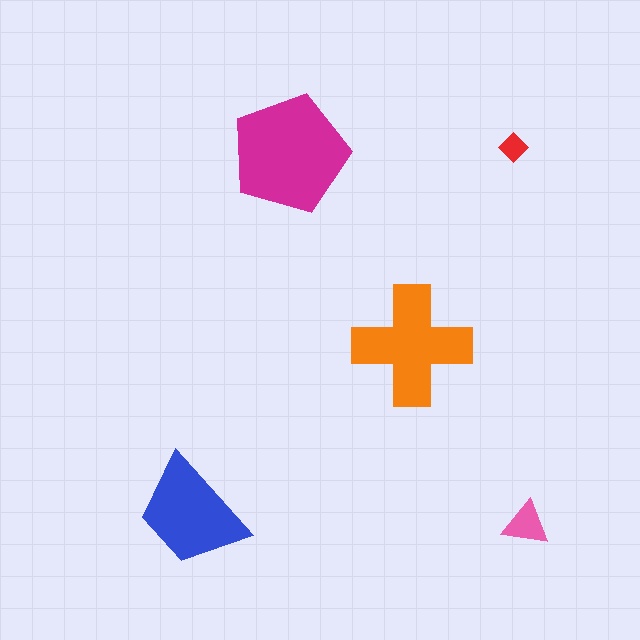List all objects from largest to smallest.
The magenta pentagon, the orange cross, the blue trapezoid, the pink triangle, the red diamond.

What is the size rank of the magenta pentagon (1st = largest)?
1st.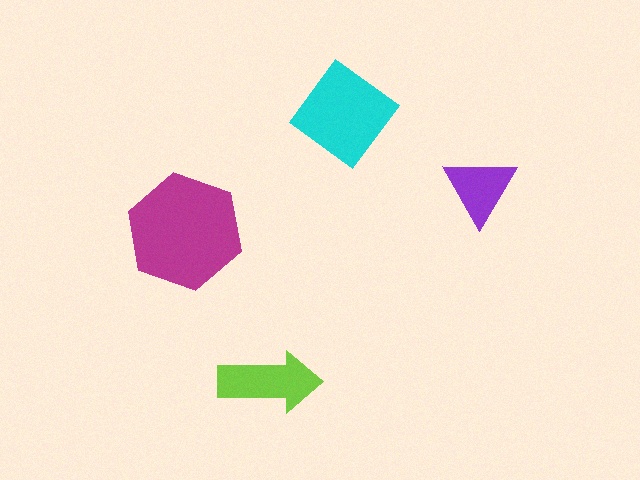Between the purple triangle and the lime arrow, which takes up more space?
The lime arrow.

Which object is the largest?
The magenta hexagon.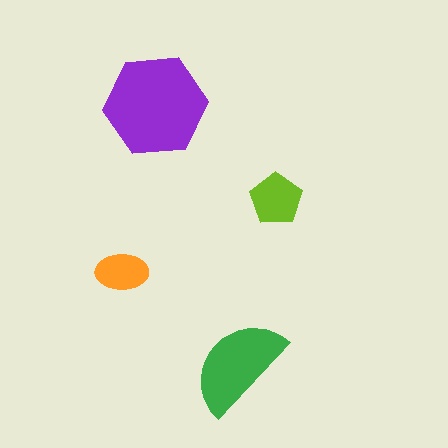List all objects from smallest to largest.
The orange ellipse, the lime pentagon, the green semicircle, the purple hexagon.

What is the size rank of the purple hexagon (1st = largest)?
1st.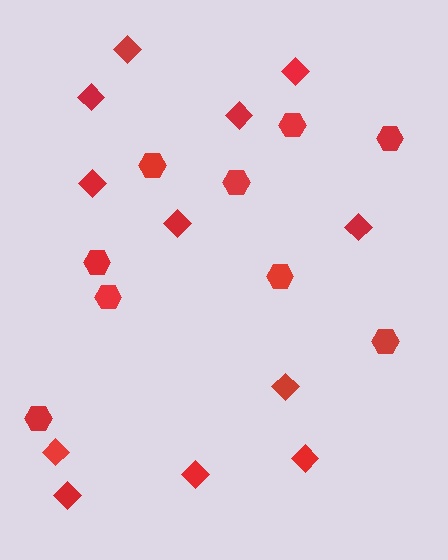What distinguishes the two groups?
There are 2 groups: one group of diamonds (12) and one group of hexagons (9).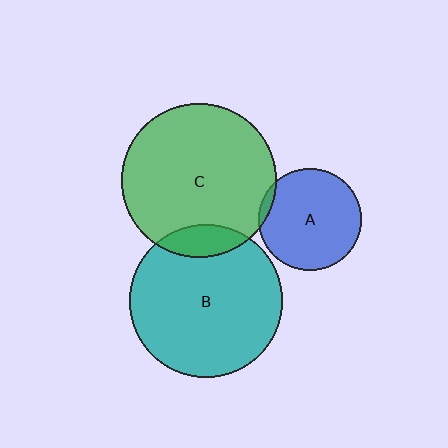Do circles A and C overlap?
Yes.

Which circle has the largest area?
Circle C (green).